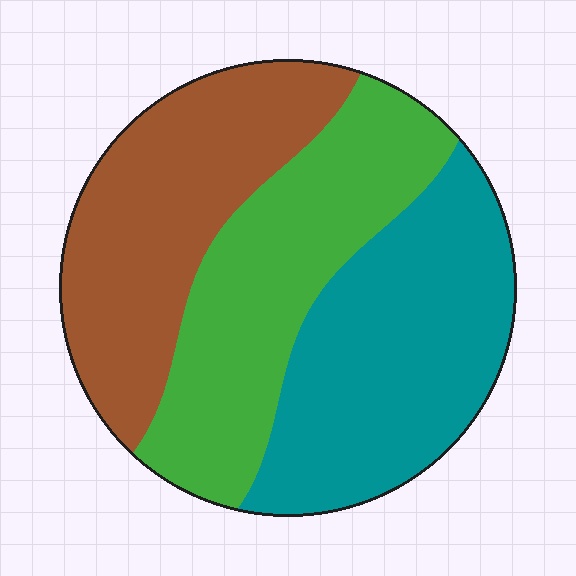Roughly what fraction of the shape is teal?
Teal takes up about three eighths (3/8) of the shape.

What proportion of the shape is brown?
Brown covers roughly 30% of the shape.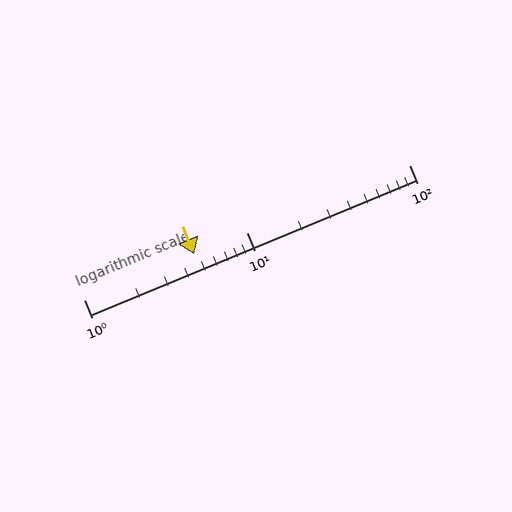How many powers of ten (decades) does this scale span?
The scale spans 2 decades, from 1 to 100.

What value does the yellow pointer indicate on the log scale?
The pointer indicates approximately 4.8.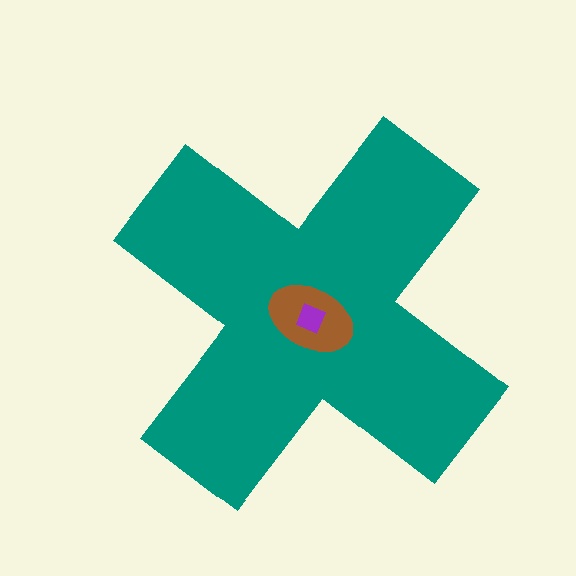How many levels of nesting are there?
3.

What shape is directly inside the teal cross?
The brown ellipse.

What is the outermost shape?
The teal cross.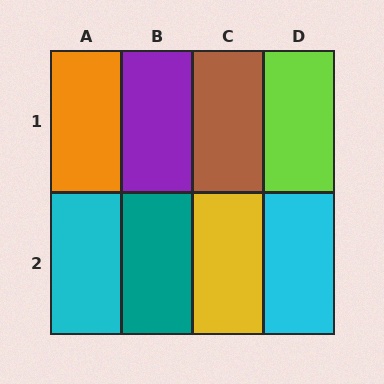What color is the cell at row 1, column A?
Orange.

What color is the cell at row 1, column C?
Brown.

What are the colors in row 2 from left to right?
Cyan, teal, yellow, cyan.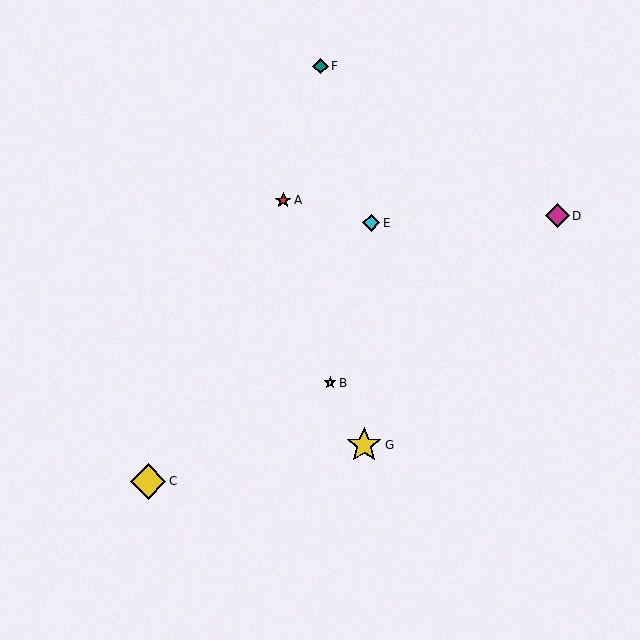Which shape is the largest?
The yellow diamond (labeled C) is the largest.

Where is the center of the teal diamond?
The center of the teal diamond is at (321, 66).